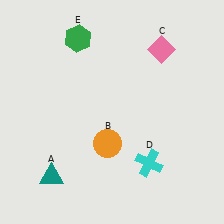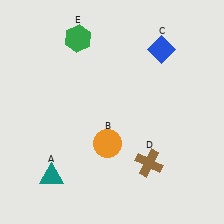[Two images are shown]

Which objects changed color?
C changed from pink to blue. D changed from cyan to brown.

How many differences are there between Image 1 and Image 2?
There are 2 differences between the two images.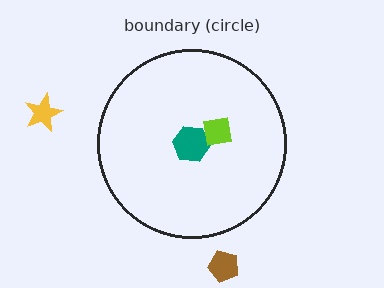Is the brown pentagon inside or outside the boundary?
Outside.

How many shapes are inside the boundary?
2 inside, 2 outside.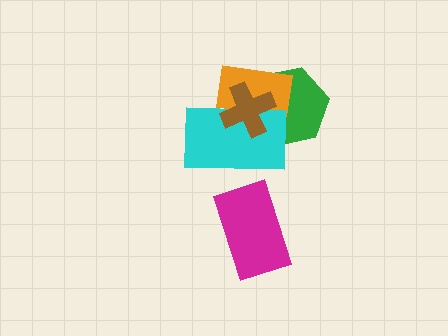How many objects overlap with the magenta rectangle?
0 objects overlap with the magenta rectangle.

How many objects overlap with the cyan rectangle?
3 objects overlap with the cyan rectangle.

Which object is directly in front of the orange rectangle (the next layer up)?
The cyan rectangle is directly in front of the orange rectangle.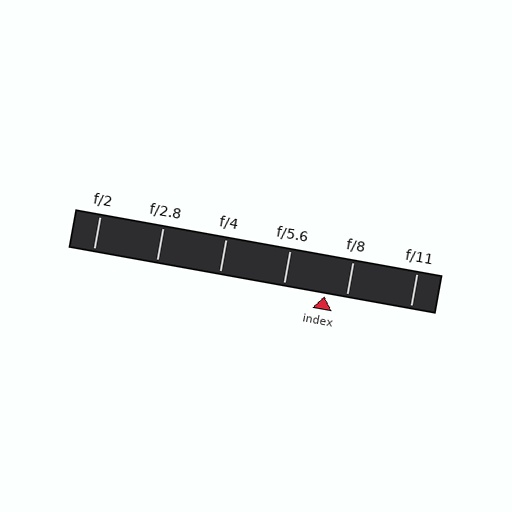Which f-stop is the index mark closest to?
The index mark is closest to f/8.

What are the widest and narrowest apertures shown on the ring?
The widest aperture shown is f/2 and the narrowest is f/11.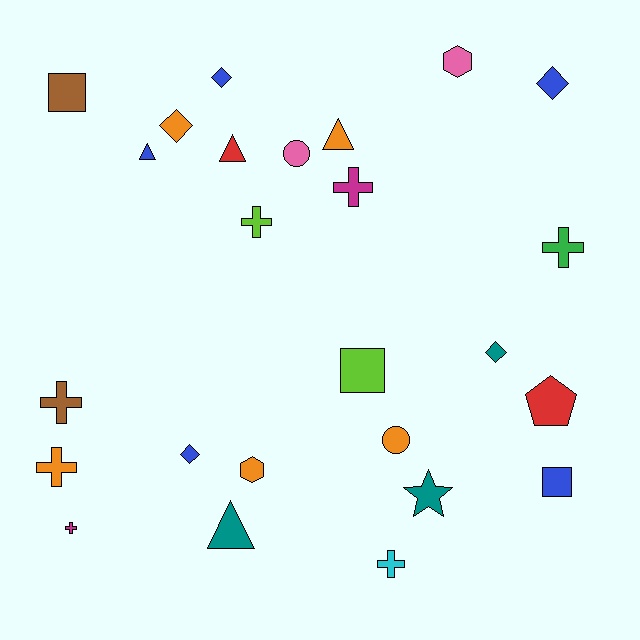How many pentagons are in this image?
There is 1 pentagon.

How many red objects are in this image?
There are 2 red objects.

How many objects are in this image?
There are 25 objects.